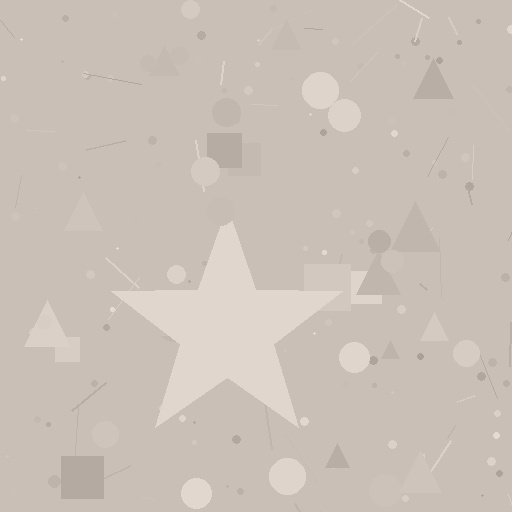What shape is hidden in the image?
A star is hidden in the image.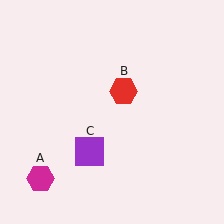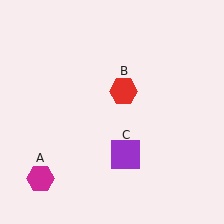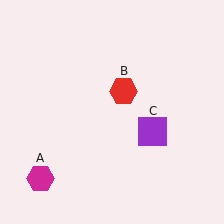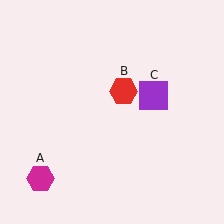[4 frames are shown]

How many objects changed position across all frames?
1 object changed position: purple square (object C).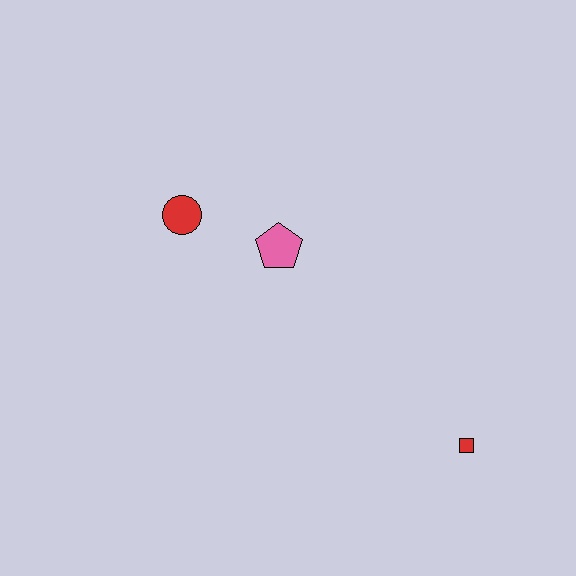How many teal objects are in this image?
There are no teal objects.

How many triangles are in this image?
There are no triangles.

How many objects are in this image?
There are 3 objects.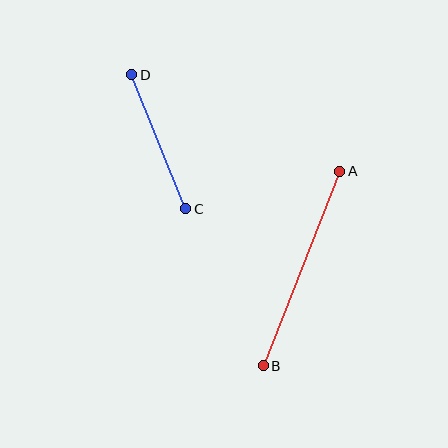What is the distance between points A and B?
The distance is approximately 209 pixels.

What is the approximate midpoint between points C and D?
The midpoint is at approximately (159, 142) pixels.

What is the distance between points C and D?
The distance is approximately 144 pixels.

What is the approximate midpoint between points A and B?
The midpoint is at approximately (301, 268) pixels.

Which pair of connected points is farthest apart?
Points A and B are farthest apart.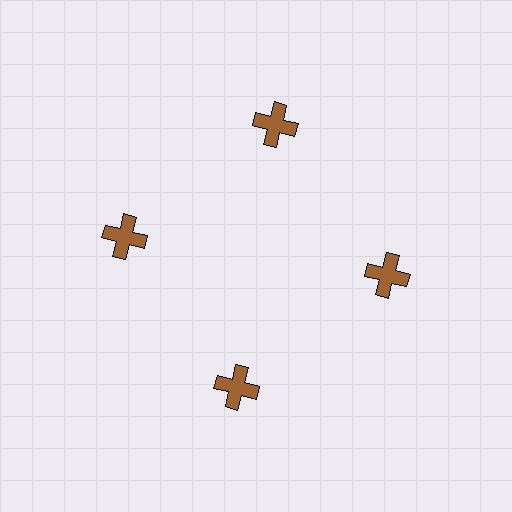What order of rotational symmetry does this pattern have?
This pattern has 4-fold rotational symmetry.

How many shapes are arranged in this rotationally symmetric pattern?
There are 4 shapes, arranged in 4 groups of 1.